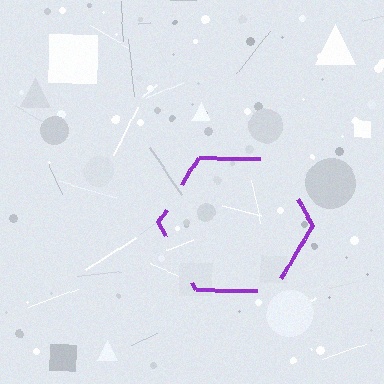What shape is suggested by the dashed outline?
The dashed outline suggests a hexagon.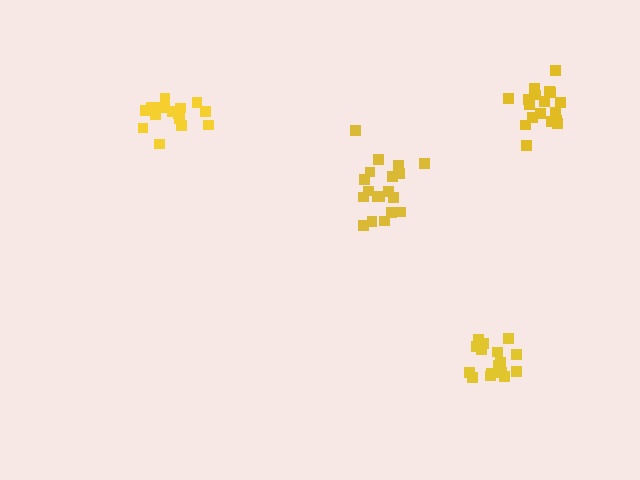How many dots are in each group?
Group 1: 16 dots, Group 2: 19 dots, Group 3: 17 dots, Group 4: 18 dots (70 total).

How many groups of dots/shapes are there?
There are 4 groups.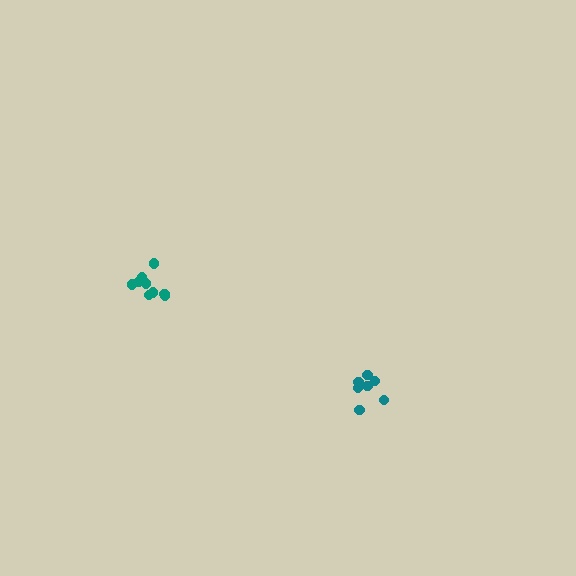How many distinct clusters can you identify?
There are 2 distinct clusters.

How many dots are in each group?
Group 1: 9 dots, Group 2: 8 dots (17 total).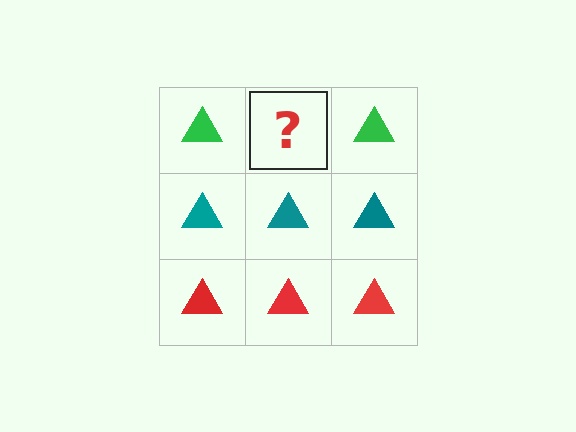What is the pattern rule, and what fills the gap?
The rule is that each row has a consistent color. The gap should be filled with a green triangle.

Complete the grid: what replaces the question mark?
The question mark should be replaced with a green triangle.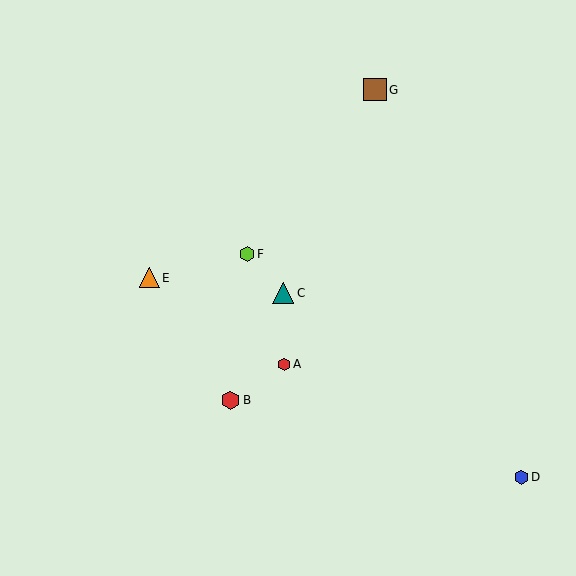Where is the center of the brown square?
The center of the brown square is at (375, 90).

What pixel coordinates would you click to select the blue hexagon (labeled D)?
Click at (521, 477) to select the blue hexagon D.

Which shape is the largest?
The brown square (labeled G) is the largest.